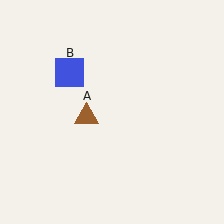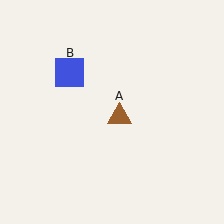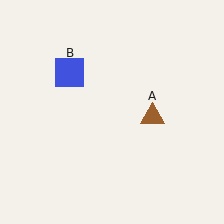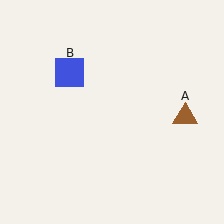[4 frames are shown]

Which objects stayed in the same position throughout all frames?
Blue square (object B) remained stationary.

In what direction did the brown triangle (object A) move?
The brown triangle (object A) moved right.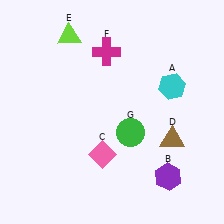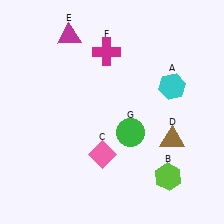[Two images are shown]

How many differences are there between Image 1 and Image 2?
There are 2 differences between the two images.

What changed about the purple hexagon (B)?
In Image 1, B is purple. In Image 2, it changed to lime.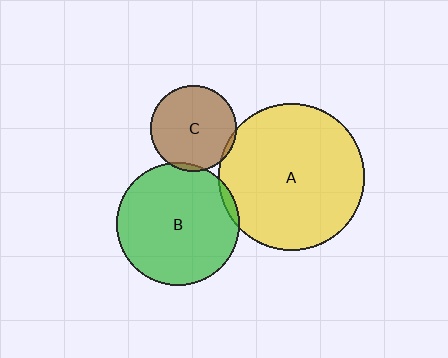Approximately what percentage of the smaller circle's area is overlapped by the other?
Approximately 5%.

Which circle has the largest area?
Circle A (yellow).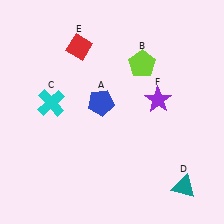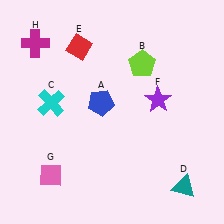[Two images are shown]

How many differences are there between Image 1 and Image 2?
There are 2 differences between the two images.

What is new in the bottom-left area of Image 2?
A pink diamond (G) was added in the bottom-left area of Image 2.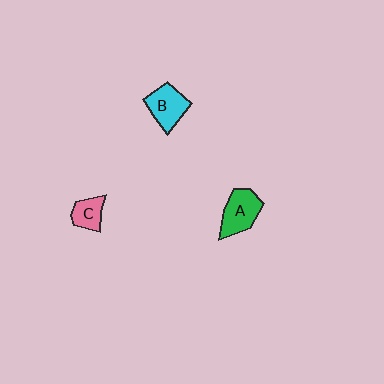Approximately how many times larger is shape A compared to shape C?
Approximately 1.6 times.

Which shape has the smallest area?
Shape C (pink).